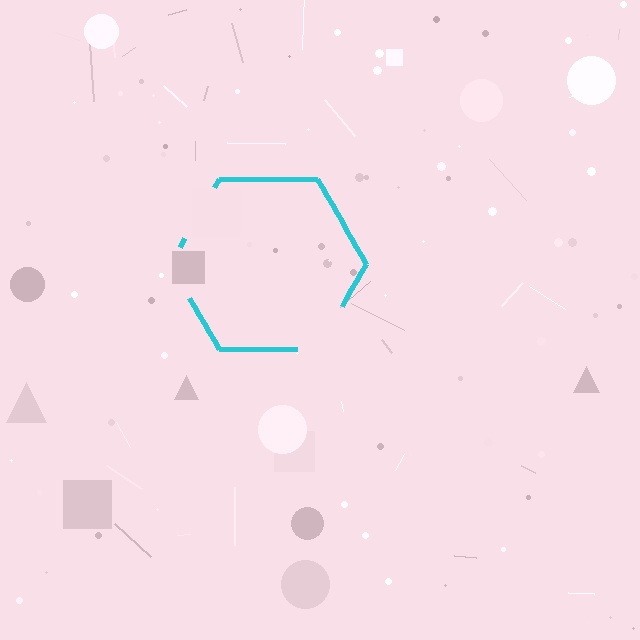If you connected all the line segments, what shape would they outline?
They would outline a hexagon.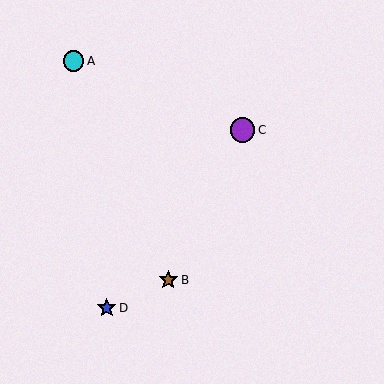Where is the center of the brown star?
The center of the brown star is at (168, 280).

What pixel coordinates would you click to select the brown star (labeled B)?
Click at (168, 280) to select the brown star B.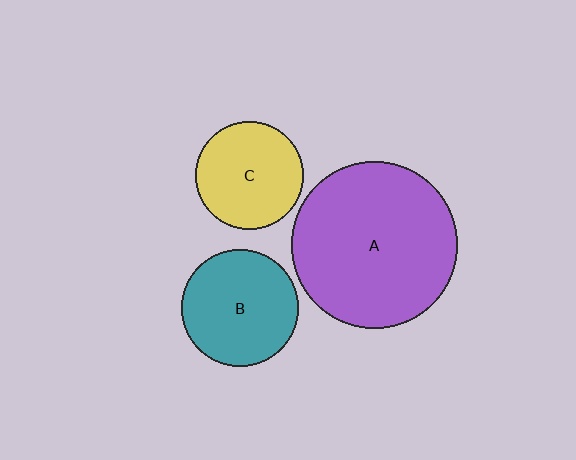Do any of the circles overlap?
No, none of the circles overlap.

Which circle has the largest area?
Circle A (purple).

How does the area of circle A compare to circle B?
Approximately 2.0 times.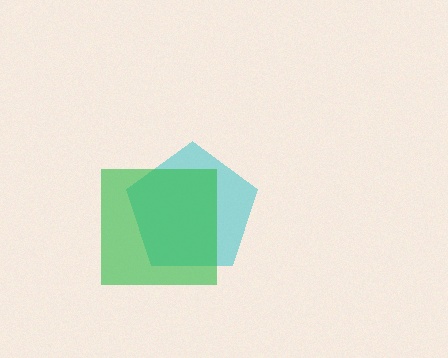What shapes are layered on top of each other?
The layered shapes are: a cyan pentagon, a green square.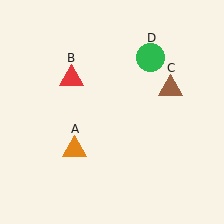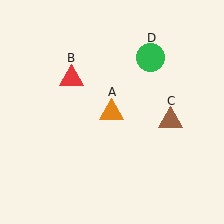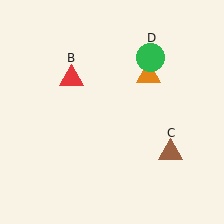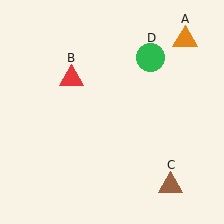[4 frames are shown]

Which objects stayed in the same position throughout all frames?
Red triangle (object B) and green circle (object D) remained stationary.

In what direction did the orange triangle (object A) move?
The orange triangle (object A) moved up and to the right.